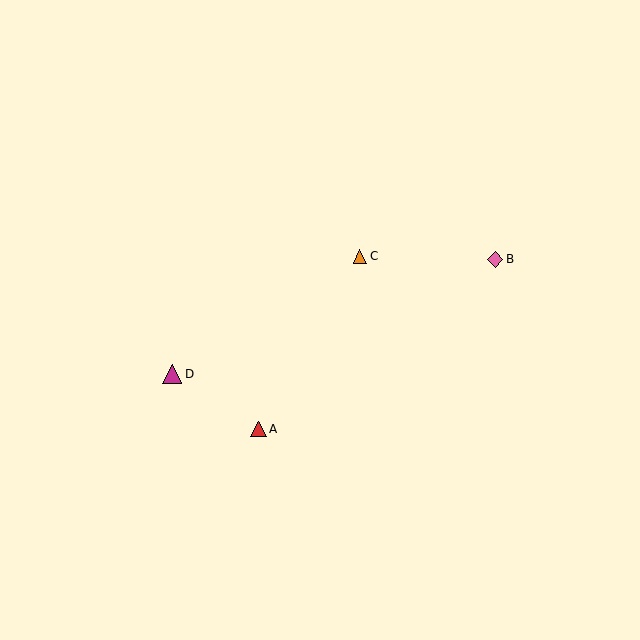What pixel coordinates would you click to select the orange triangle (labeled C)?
Click at (360, 256) to select the orange triangle C.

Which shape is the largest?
The magenta triangle (labeled D) is the largest.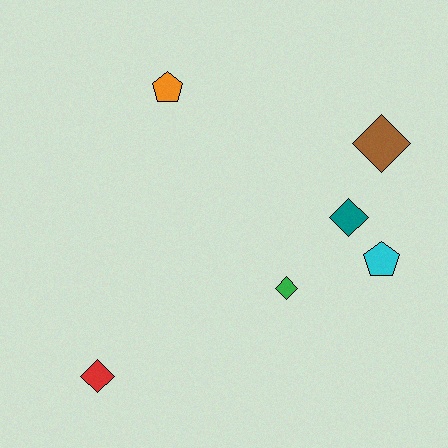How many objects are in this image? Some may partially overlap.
There are 6 objects.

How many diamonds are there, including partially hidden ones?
There are 4 diamonds.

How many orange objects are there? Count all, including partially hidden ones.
There is 1 orange object.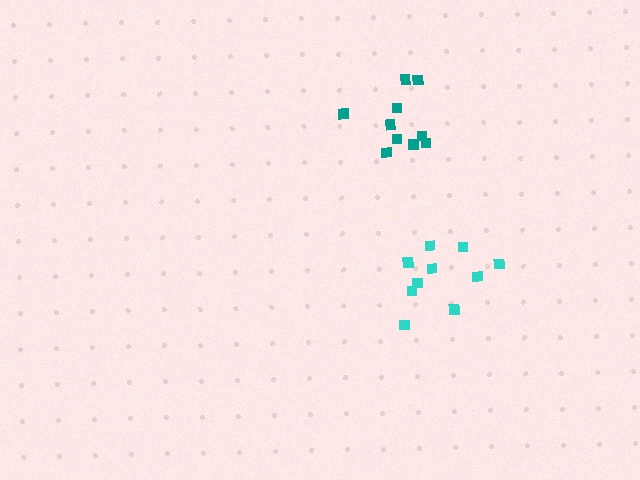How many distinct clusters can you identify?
There are 2 distinct clusters.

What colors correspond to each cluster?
The clusters are colored: teal, cyan.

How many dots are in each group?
Group 1: 10 dots, Group 2: 10 dots (20 total).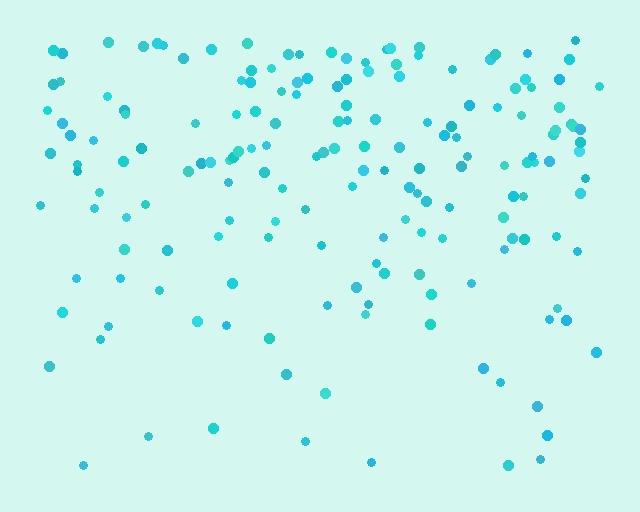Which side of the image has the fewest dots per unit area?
The bottom.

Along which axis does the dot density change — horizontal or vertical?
Vertical.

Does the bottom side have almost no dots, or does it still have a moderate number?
Still a moderate number, just noticeably fewer than the top.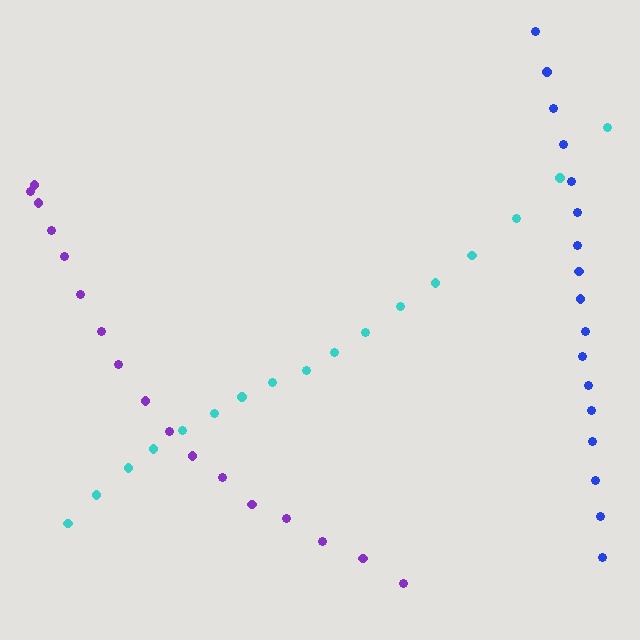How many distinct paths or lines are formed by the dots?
There are 3 distinct paths.